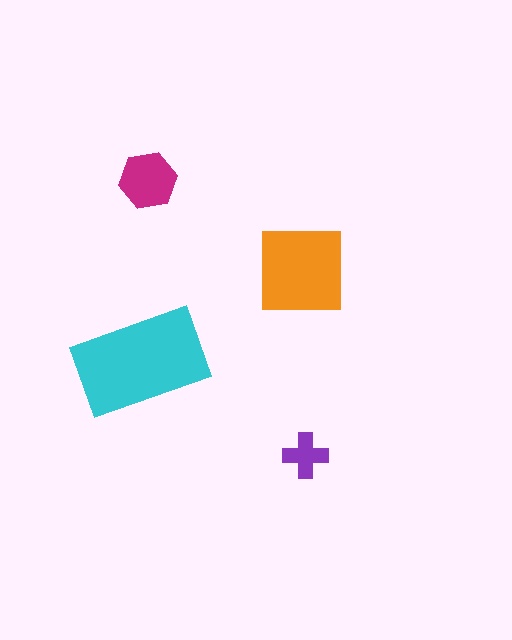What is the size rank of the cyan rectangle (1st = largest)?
1st.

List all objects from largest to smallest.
The cyan rectangle, the orange square, the magenta hexagon, the purple cross.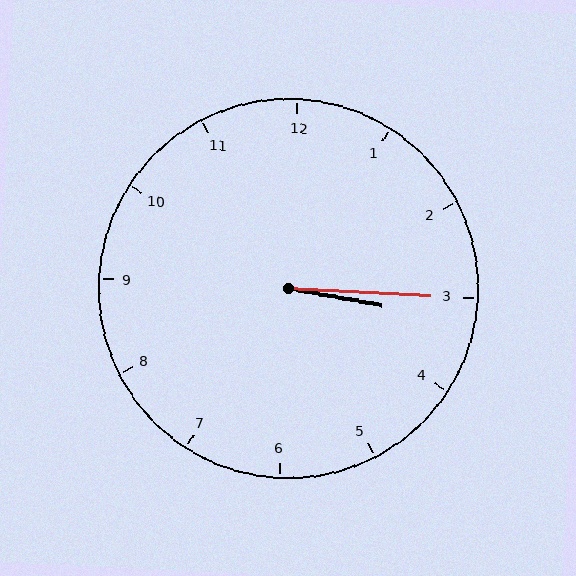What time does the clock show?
3:15.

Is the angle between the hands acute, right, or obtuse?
It is acute.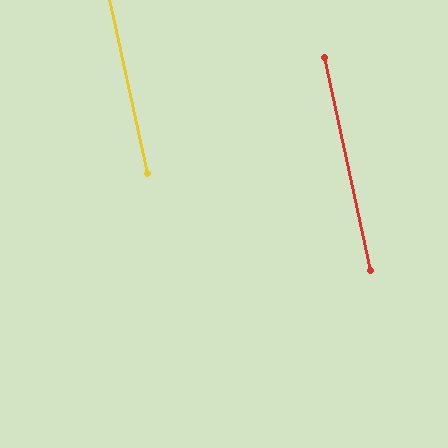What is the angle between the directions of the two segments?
Approximately 0 degrees.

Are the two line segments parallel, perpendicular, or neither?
Parallel — their directions differ by only 0.4°.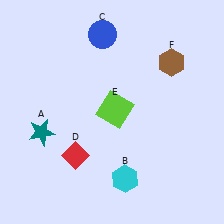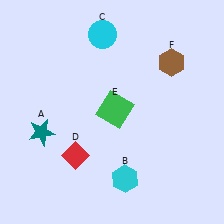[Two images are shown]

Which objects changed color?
C changed from blue to cyan. E changed from lime to green.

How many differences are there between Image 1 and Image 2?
There are 2 differences between the two images.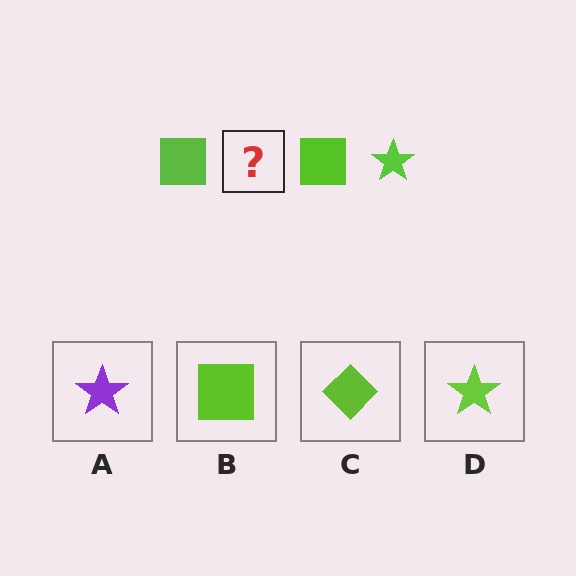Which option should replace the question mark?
Option D.